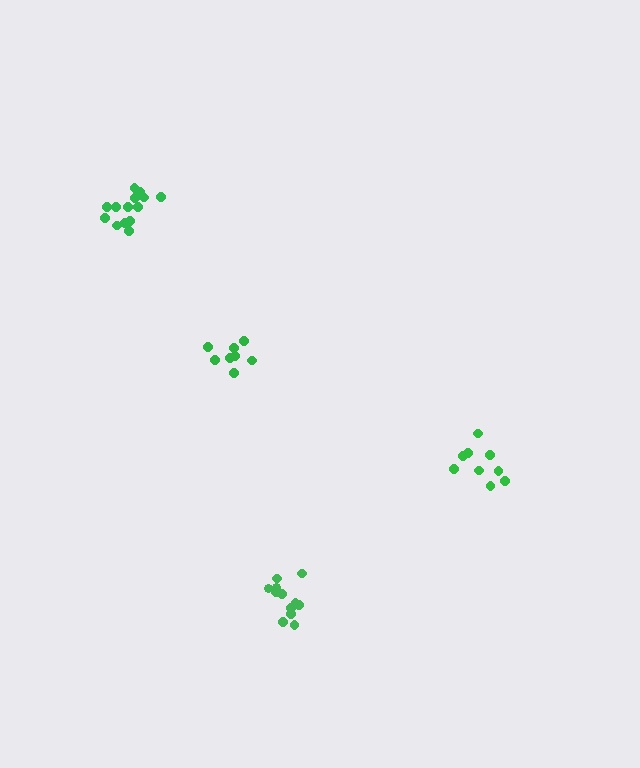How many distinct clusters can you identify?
There are 4 distinct clusters.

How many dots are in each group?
Group 1: 9 dots, Group 2: 12 dots, Group 3: 8 dots, Group 4: 14 dots (43 total).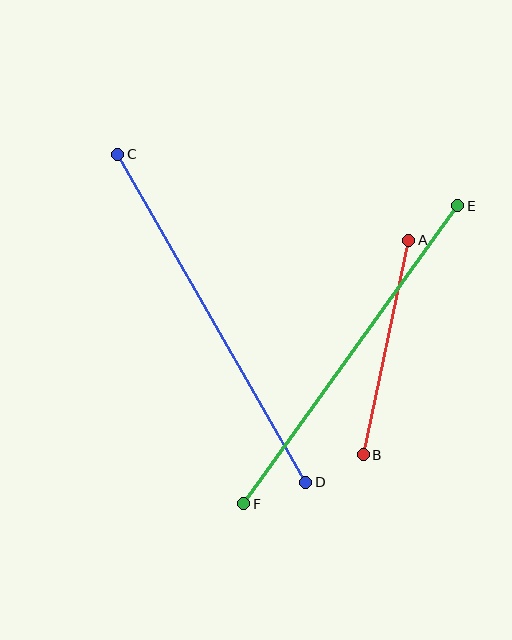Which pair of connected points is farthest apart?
Points C and D are farthest apart.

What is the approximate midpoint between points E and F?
The midpoint is at approximately (351, 355) pixels.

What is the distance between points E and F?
The distance is approximately 367 pixels.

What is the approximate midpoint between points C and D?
The midpoint is at approximately (212, 318) pixels.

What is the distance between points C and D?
The distance is approximately 378 pixels.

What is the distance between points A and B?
The distance is approximately 219 pixels.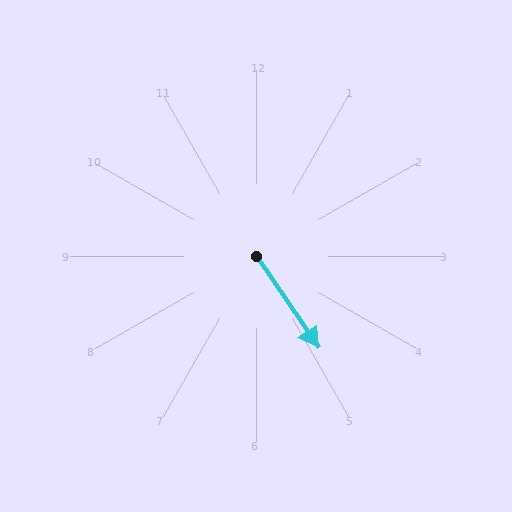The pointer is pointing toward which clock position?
Roughly 5 o'clock.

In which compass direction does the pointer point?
Southeast.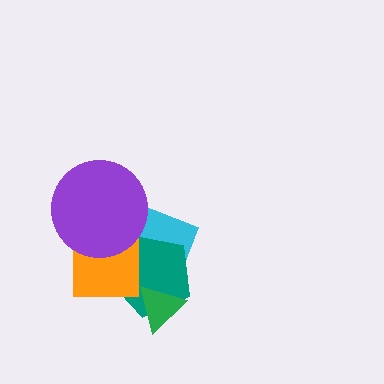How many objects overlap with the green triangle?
1 object overlaps with the green triangle.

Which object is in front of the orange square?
The purple circle is in front of the orange square.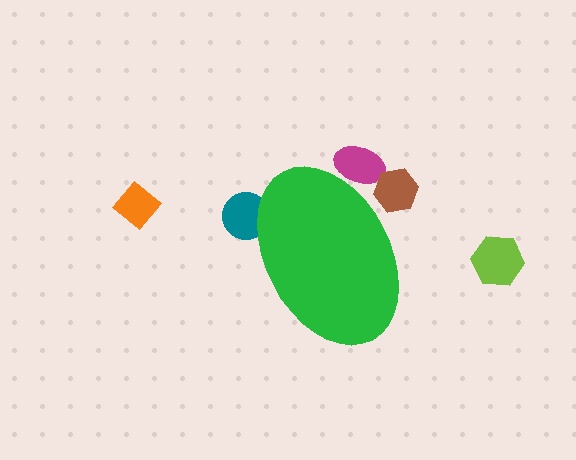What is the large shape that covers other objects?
A green ellipse.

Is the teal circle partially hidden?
Yes, the teal circle is partially hidden behind the green ellipse.